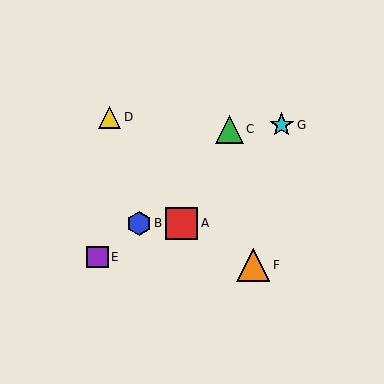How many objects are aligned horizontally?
2 objects (A, B) are aligned horizontally.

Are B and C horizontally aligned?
No, B is at y≈223 and C is at y≈129.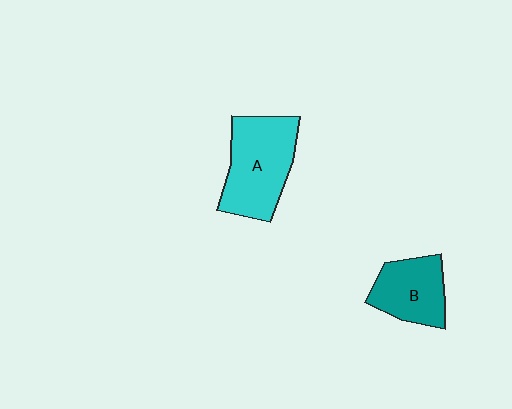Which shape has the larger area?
Shape A (cyan).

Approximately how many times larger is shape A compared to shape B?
Approximately 1.4 times.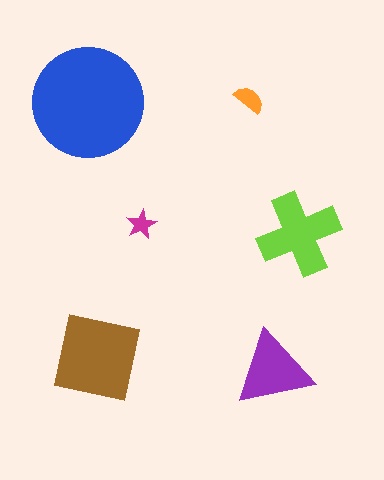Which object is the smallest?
The magenta star.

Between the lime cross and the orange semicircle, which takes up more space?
The lime cross.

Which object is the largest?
The blue circle.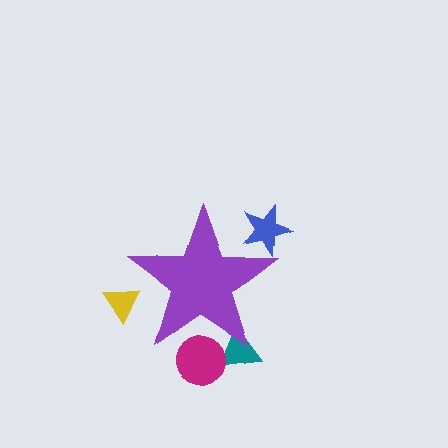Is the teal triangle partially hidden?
Yes, the teal triangle is partially hidden behind the purple star.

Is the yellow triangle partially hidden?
Yes, the yellow triangle is partially hidden behind the purple star.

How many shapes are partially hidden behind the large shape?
4 shapes are partially hidden.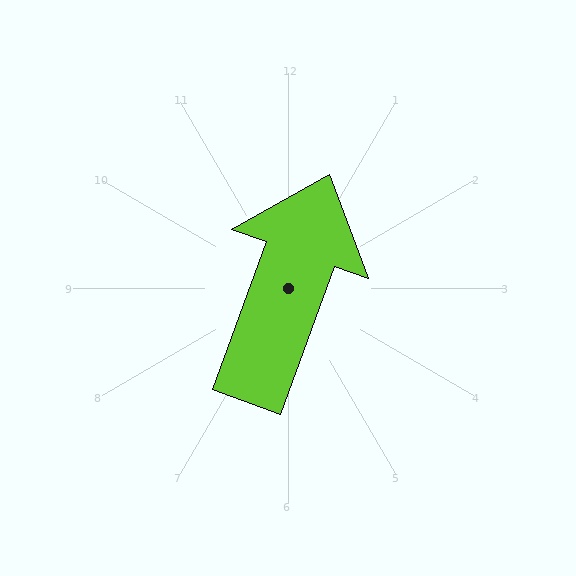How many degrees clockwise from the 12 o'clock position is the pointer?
Approximately 20 degrees.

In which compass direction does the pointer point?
North.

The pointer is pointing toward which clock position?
Roughly 1 o'clock.